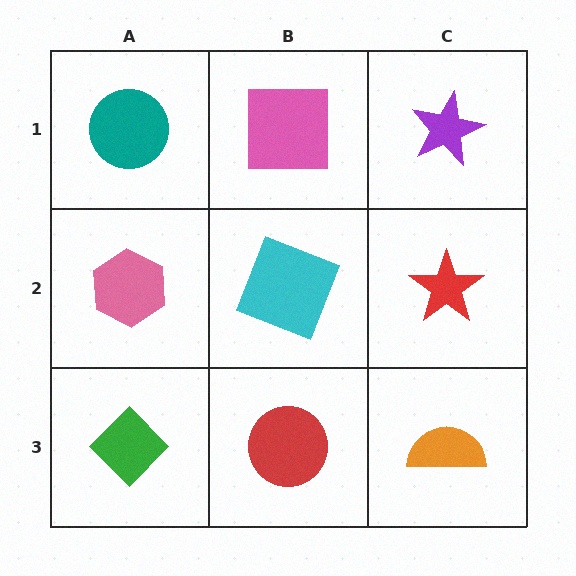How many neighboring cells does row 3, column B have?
3.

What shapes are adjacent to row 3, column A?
A pink hexagon (row 2, column A), a red circle (row 3, column B).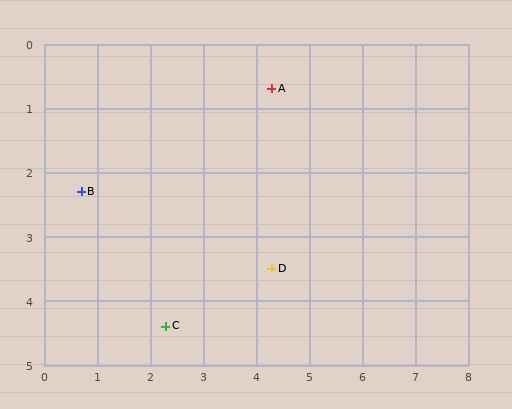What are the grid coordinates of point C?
Point C is at approximately (2.3, 4.4).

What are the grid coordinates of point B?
Point B is at approximately (0.7, 2.3).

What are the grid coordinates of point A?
Point A is at approximately (4.3, 0.7).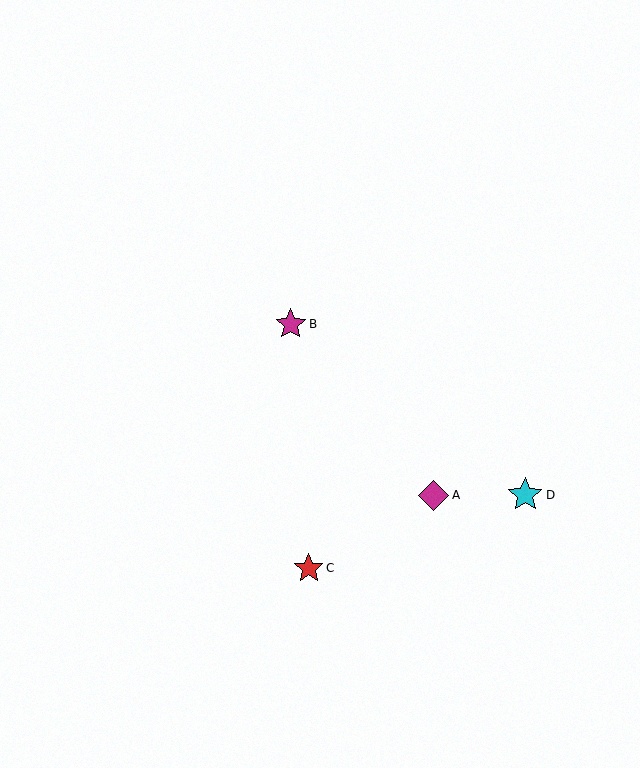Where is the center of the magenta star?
The center of the magenta star is at (291, 324).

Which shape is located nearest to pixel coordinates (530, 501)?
The cyan star (labeled D) at (525, 495) is nearest to that location.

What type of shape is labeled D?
Shape D is a cyan star.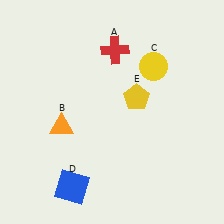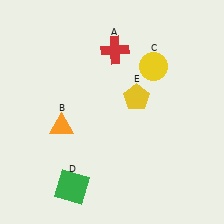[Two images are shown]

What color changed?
The square (D) changed from blue in Image 1 to green in Image 2.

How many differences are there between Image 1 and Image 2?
There is 1 difference between the two images.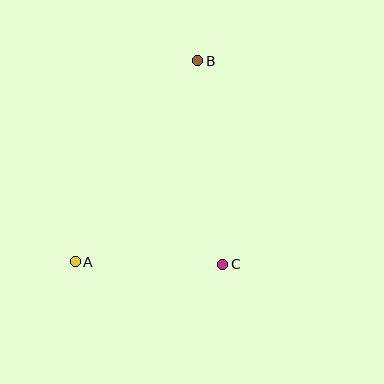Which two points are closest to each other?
Points A and C are closest to each other.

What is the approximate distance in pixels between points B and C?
The distance between B and C is approximately 205 pixels.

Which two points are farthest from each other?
Points A and B are farthest from each other.